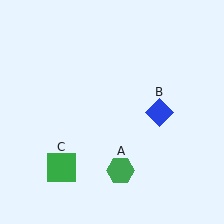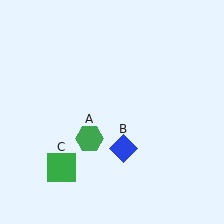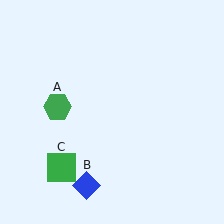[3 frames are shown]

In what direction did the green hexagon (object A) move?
The green hexagon (object A) moved up and to the left.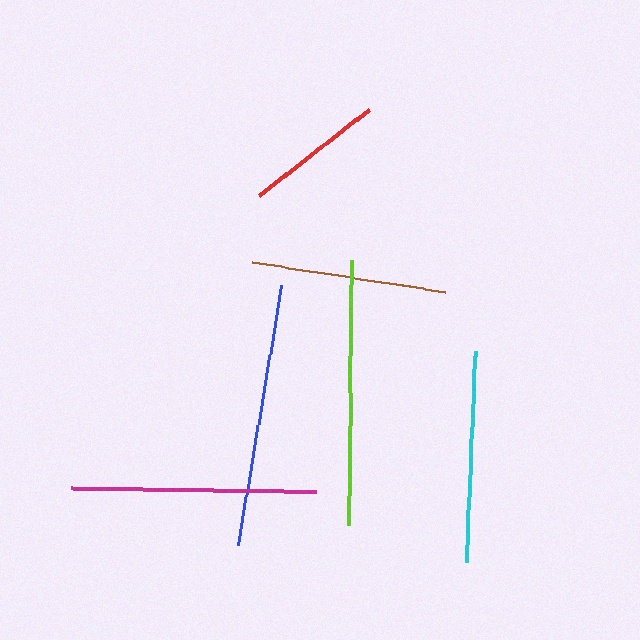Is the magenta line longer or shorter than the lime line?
The lime line is longer than the magenta line.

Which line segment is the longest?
The lime line is the longest at approximately 265 pixels.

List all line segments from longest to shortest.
From longest to shortest: lime, blue, magenta, cyan, brown, red.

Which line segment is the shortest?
The red line is the shortest at approximately 140 pixels.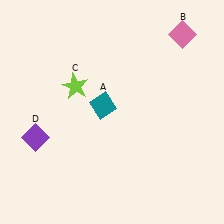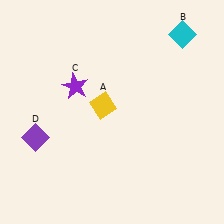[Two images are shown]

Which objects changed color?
A changed from teal to yellow. B changed from pink to cyan. C changed from lime to purple.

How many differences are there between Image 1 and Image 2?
There are 3 differences between the two images.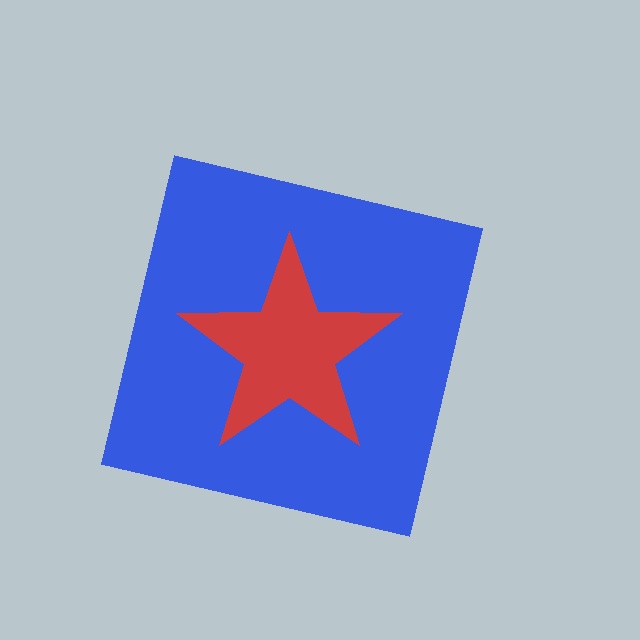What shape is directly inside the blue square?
The red star.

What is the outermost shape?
The blue square.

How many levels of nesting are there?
2.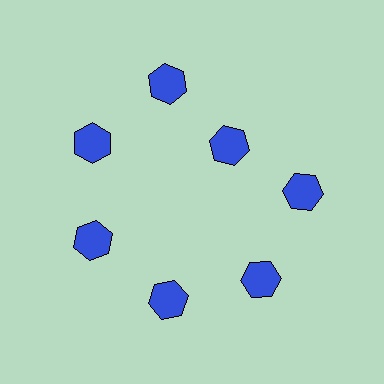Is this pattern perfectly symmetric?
No. The 7 blue hexagons are arranged in a ring, but one element near the 1 o'clock position is pulled inward toward the center, breaking the 7-fold rotational symmetry.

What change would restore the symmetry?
The symmetry would be restored by moving it outward, back onto the ring so that all 7 hexagons sit at equal angles and equal distance from the center.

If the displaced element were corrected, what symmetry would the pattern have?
It would have 7-fold rotational symmetry — the pattern would map onto itself every 51 degrees.